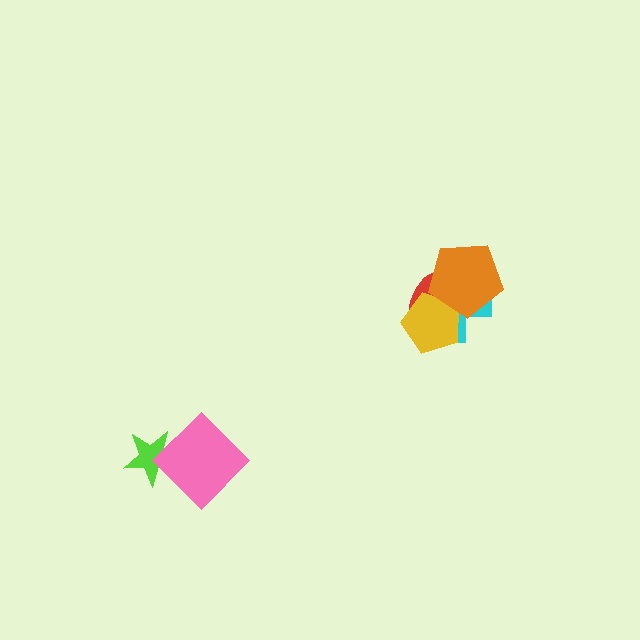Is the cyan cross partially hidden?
Yes, it is partially covered by another shape.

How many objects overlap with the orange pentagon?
3 objects overlap with the orange pentagon.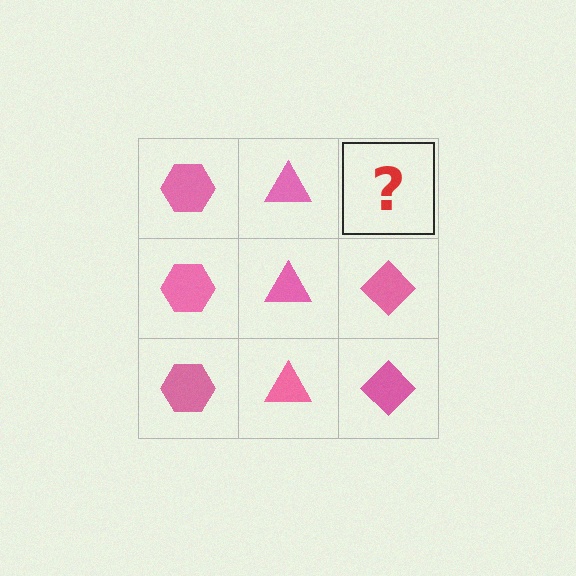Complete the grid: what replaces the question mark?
The question mark should be replaced with a pink diamond.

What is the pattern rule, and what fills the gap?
The rule is that each column has a consistent shape. The gap should be filled with a pink diamond.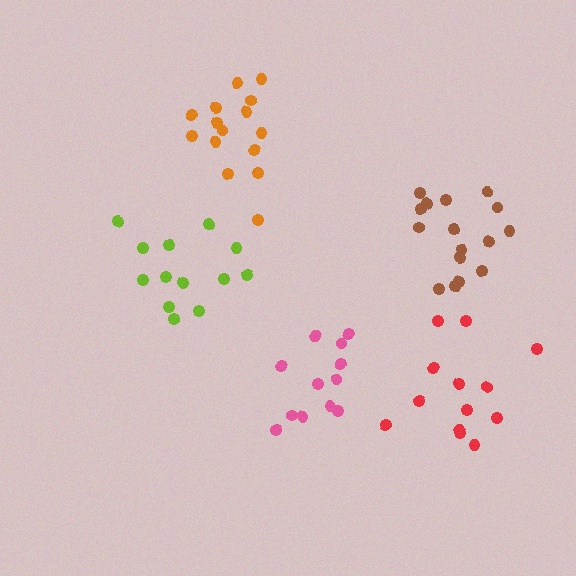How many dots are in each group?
Group 1: 13 dots, Group 2: 16 dots, Group 3: 13 dots, Group 4: 15 dots, Group 5: 13 dots (70 total).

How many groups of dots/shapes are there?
There are 5 groups.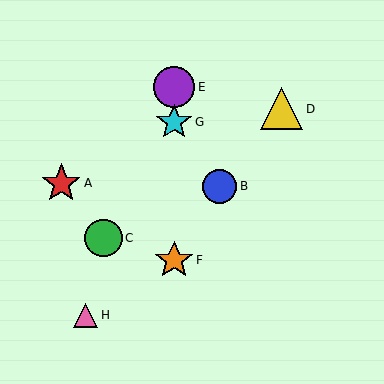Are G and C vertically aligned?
No, G is at x≈174 and C is at x≈104.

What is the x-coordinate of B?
Object B is at x≈219.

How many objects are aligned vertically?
3 objects (E, F, G) are aligned vertically.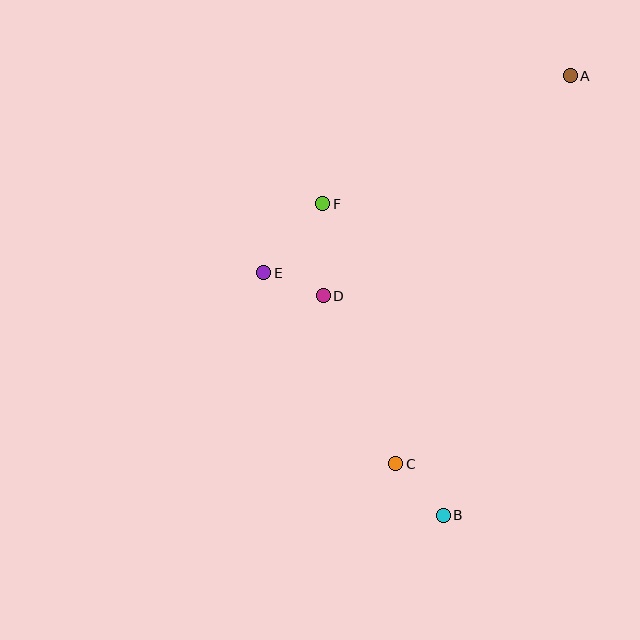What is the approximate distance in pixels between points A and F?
The distance between A and F is approximately 278 pixels.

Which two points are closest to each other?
Points D and E are closest to each other.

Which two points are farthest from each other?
Points A and B are farthest from each other.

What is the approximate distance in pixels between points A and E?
The distance between A and E is approximately 364 pixels.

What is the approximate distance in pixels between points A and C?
The distance between A and C is approximately 425 pixels.